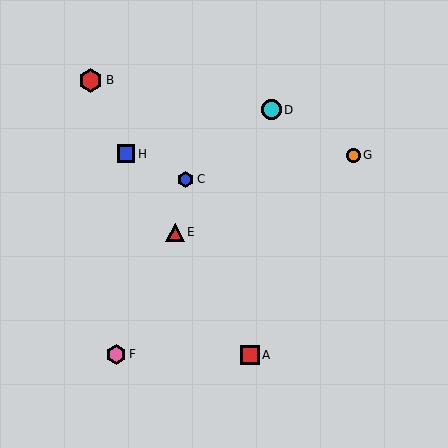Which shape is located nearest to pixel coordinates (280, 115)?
The cyan circle (labeled D) at (271, 110) is nearest to that location.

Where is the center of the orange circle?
The center of the orange circle is at (353, 155).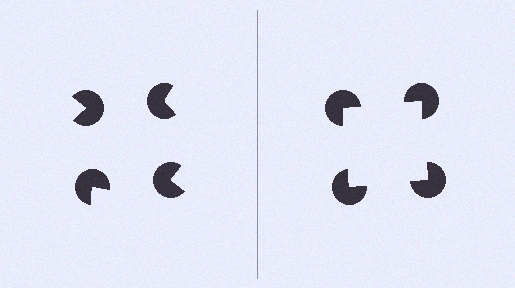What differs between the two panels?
The pac-man discs are positioned identically on both sides; only the wedge orientations differ. On the right they align to a square; on the left they are misaligned.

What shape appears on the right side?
An illusory square.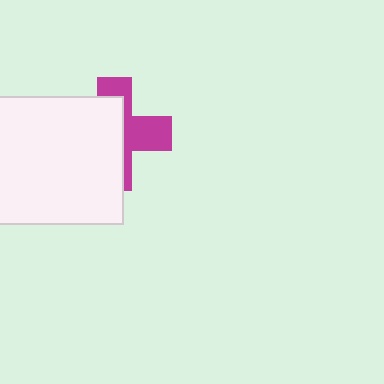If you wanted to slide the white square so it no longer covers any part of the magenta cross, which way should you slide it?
Slide it left — that is the most direct way to separate the two shapes.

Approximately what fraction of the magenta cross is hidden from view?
Roughly 58% of the magenta cross is hidden behind the white square.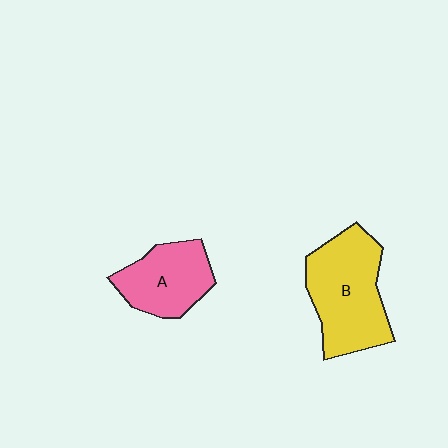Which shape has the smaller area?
Shape A (pink).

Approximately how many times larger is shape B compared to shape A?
Approximately 1.5 times.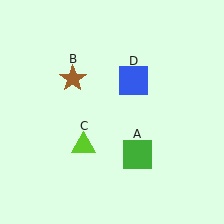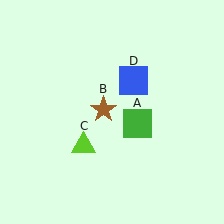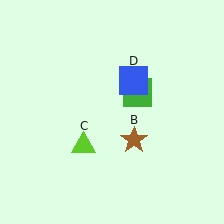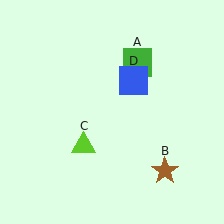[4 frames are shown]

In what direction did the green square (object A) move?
The green square (object A) moved up.